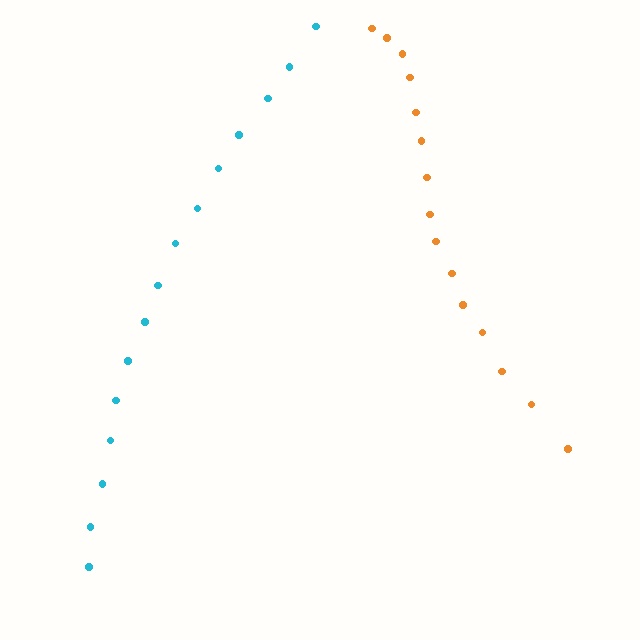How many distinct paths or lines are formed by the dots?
There are 2 distinct paths.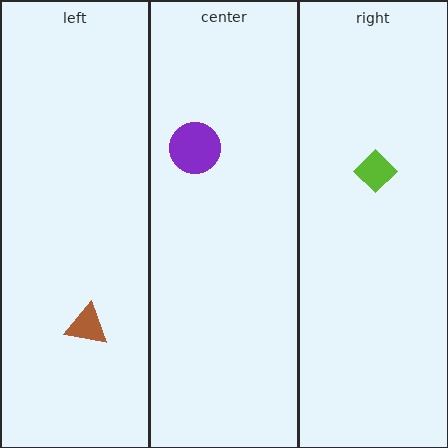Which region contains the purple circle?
The center region.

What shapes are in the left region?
The brown triangle.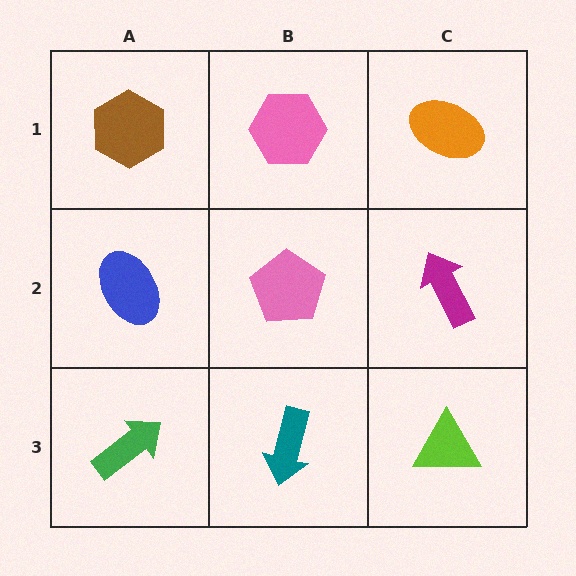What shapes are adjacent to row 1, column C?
A magenta arrow (row 2, column C), a pink hexagon (row 1, column B).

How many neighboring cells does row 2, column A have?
3.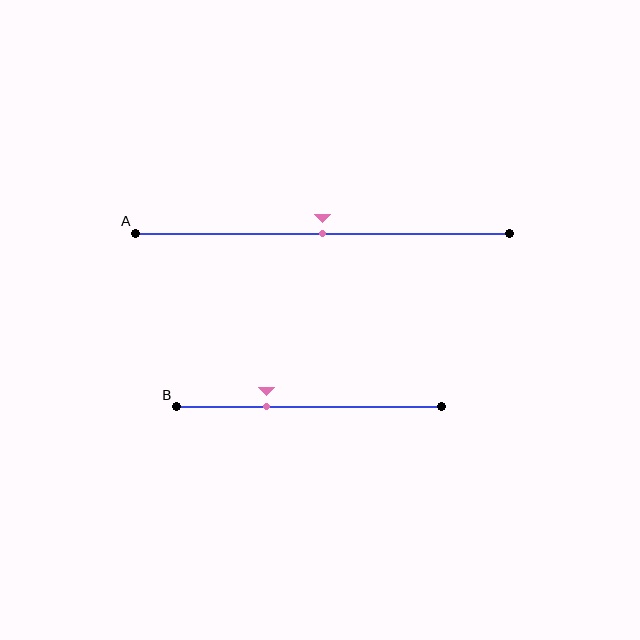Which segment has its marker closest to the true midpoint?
Segment A has its marker closest to the true midpoint.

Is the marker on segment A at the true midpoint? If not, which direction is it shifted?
Yes, the marker on segment A is at the true midpoint.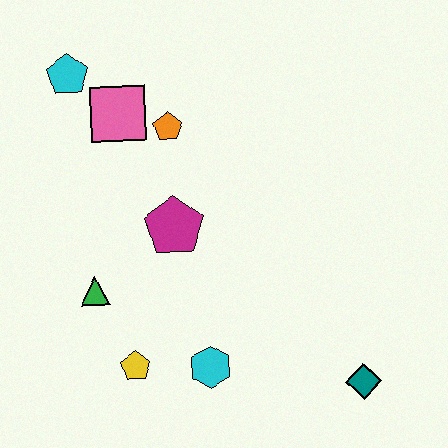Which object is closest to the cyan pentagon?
The pink square is closest to the cyan pentagon.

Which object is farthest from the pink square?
The teal diamond is farthest from the pink square.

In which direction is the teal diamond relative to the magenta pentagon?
The teal diamond is to the right of the magenta pentagon.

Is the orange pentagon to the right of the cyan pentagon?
Yes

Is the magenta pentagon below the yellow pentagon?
No